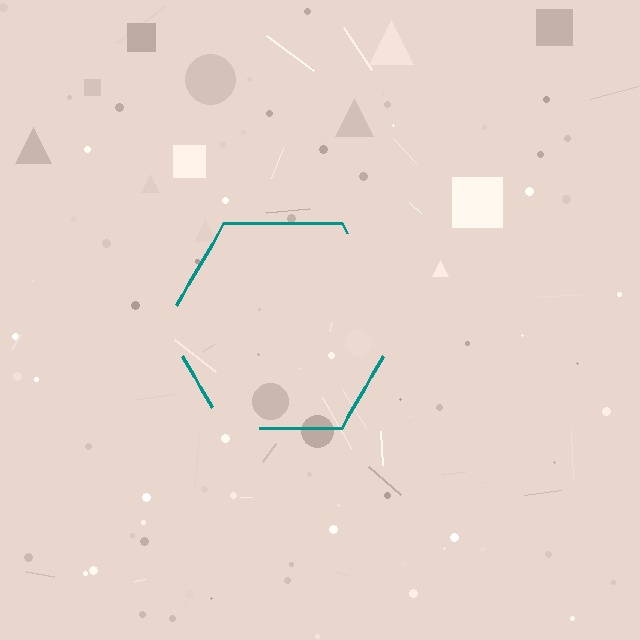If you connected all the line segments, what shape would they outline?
They would outline a hexagon.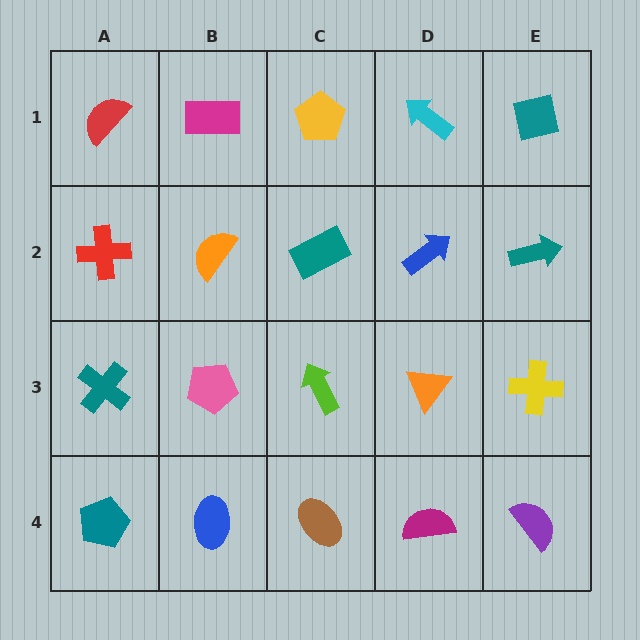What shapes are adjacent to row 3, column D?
A blue arrow (row 2, column D), a magenta semicircle (row 4, column D), a lime arrow (row 3, column C), a yellow cross (row 3, column E).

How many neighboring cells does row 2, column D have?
4.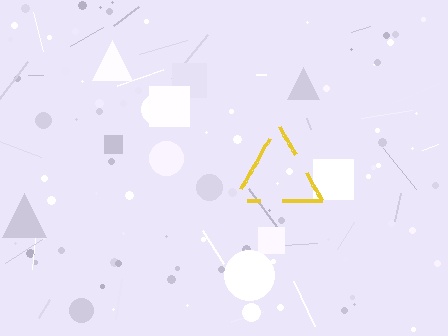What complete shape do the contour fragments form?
The contour fragments form a triangle.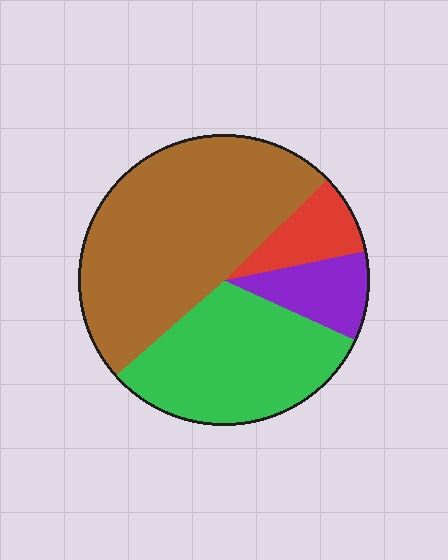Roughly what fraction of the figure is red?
Red takes up less than a quarter of the figure.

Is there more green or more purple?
Green.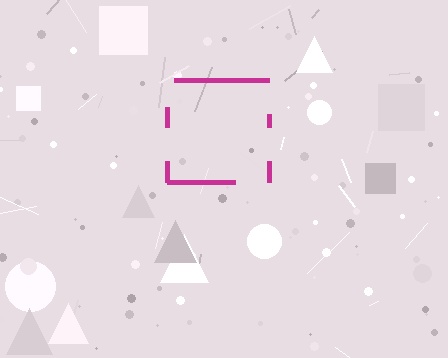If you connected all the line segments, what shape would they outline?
They would outline a square.